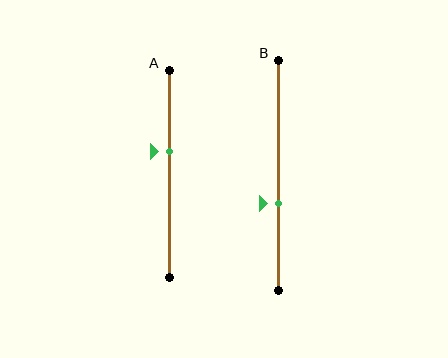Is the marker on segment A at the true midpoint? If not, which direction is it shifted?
No, the marker on segment A is shifted upward by about 11% of the segment length.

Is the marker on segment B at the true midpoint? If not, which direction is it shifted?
No, the marker on segment B is shifted downward by about 12% of the segment length.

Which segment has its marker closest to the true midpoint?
Segment A has its marker closest to the true midpoint.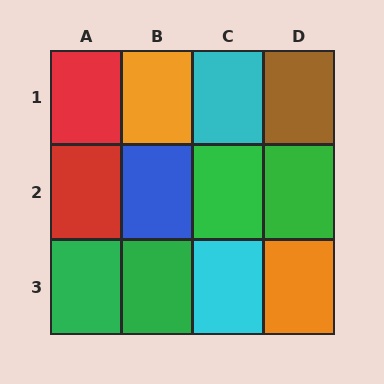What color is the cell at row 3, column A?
Green.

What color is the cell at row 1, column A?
Red.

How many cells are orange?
2 cells are orange.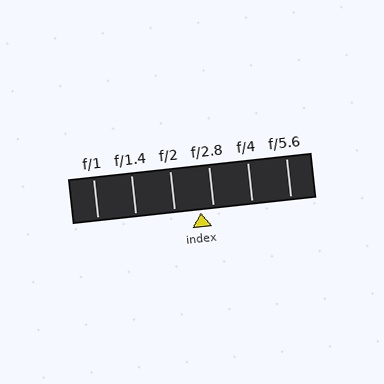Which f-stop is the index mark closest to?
The index mark is closest to f/2.8.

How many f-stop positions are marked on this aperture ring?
There are 6 f-stop positions marked.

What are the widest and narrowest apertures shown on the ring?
The widest aperture shown is f/1 and the narrowest is f/5.6.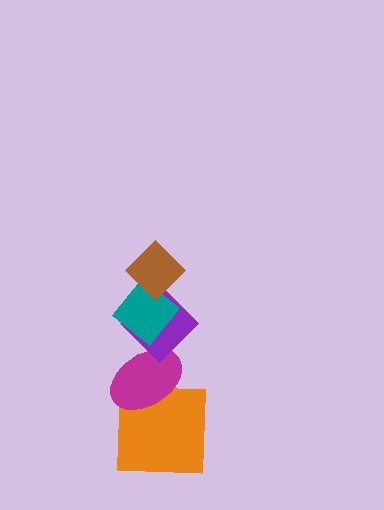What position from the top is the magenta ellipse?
The magenta ellipse is 4th from the top.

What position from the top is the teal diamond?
The teal diamond is 2nd from the top.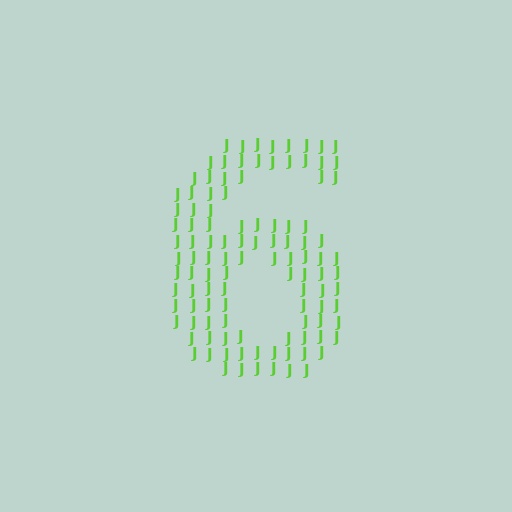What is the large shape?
The large shape is the digit 6.